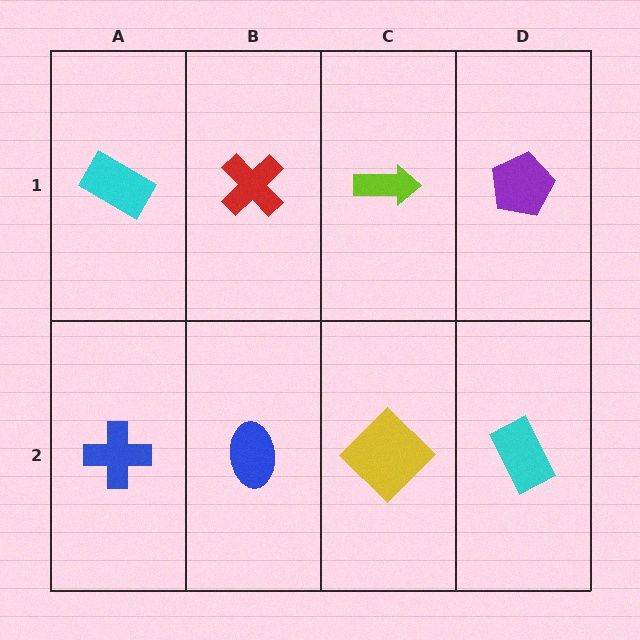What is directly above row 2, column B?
A red cross.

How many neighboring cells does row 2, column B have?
3.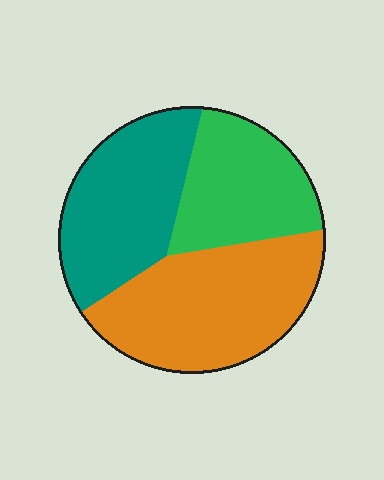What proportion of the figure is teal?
Teal covers 33% of the figure.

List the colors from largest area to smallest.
From largest to smallest: orange, teal, green.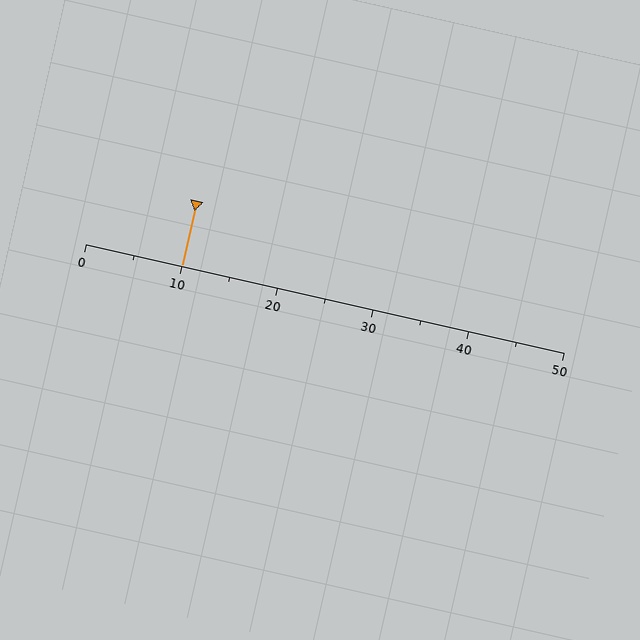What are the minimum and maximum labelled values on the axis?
The axis runs from 0 to 50.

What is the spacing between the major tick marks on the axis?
The major ticks are spaced 10 apart.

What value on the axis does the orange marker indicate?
The marker indicates approximately 10.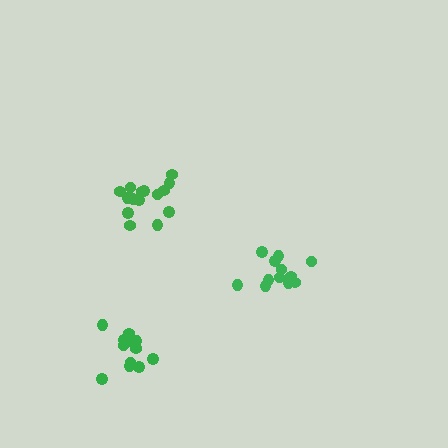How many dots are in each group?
Group 1: 12 dots, Group 2: 15 dots, Group 3: 12 dots (39 total).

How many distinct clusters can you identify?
There are 3 distinct clusters.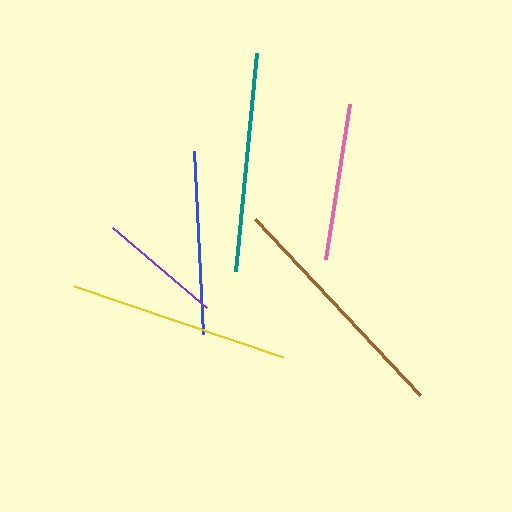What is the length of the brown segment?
The brown segment is approximately 242 pixels long.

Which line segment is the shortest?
The purple line is the shortest at approximately 124 pixels.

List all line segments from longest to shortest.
From longest to shortest: brown, yellow, teal, blue, pink, purple.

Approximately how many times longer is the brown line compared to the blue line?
The brown line is approximately 1.3 times the length of the blue line.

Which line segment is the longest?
The brown line is the longest at approximately 242 pixels.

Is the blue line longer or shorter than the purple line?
The blue line is longer than the purple line.